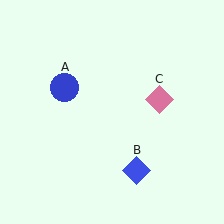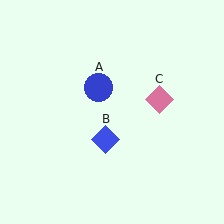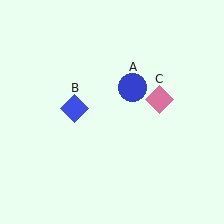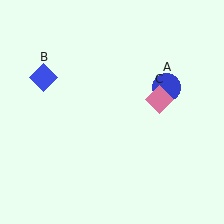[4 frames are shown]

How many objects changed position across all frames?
2 objects changed position: blue circle (object A), blue diamond (object B).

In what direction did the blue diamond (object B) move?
The blue diamond (object B) moved up and to the left.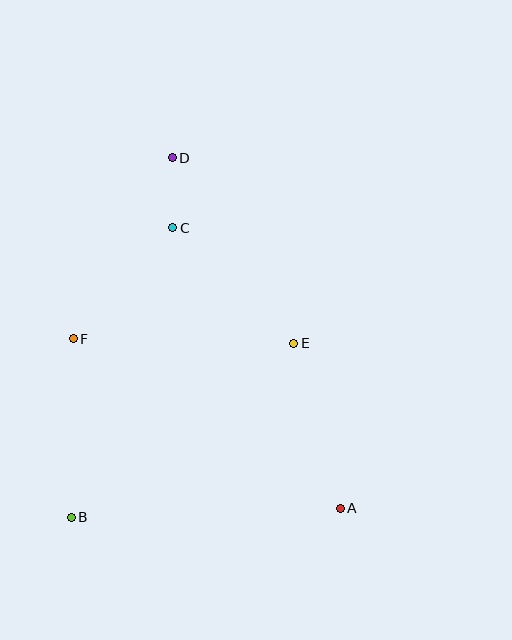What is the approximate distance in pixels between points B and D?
The distance between B and D is approximately 373 pixels.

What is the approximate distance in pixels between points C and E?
The distance between C and E is approximately 167 pixels.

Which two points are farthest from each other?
Points A and D are farthest from each other.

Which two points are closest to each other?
Points C and D are closest to each other.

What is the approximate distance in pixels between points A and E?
The distance between A and E is approximately 172 pixels.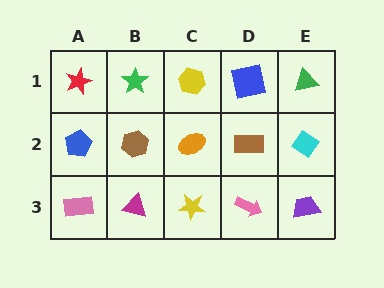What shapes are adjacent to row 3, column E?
A cyan diamond (row 2, column E), a pink arrow (row 3, column D).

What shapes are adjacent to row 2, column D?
A blue square (row 1, column D), a pink arrow (row 3, column D), an orange ellipse (row 2, column C), a cyan diamond (row 2, column E).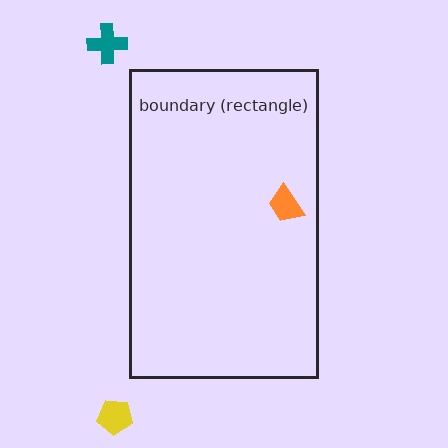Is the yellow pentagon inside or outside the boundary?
Outside.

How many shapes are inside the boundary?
1 inside, 2 outside.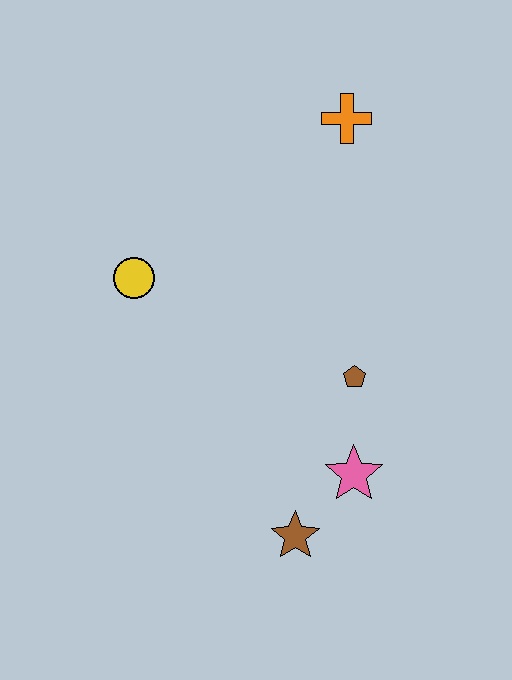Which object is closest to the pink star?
The brown star is closest to the pink star.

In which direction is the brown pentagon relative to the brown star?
The brown pentagon is above the brown star.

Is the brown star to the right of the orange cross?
No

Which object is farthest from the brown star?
The orange cross is farthest from the brown star.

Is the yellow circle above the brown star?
Yes